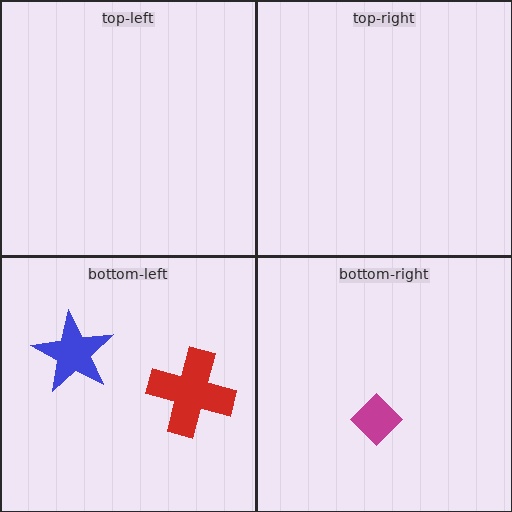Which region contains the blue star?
The bottom-left region.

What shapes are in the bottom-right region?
The magenta diamond.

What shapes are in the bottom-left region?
The blue star, the red cross.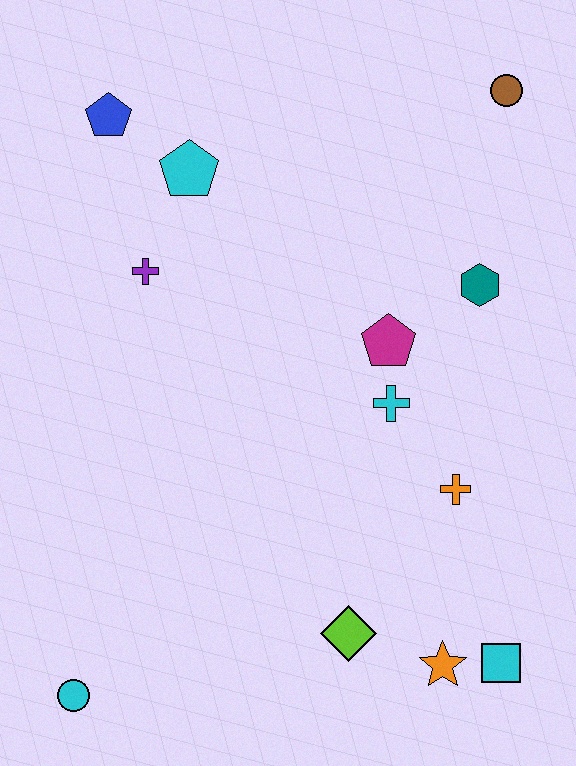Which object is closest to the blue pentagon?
The cyan pentagon is closest to the blue pentagon.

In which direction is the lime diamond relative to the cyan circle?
The lime diamond is to the right of the cyan circle.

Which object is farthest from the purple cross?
The cyan square is farthest from the purple cross.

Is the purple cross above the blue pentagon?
No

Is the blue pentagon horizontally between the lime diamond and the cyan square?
No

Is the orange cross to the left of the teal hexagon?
Yes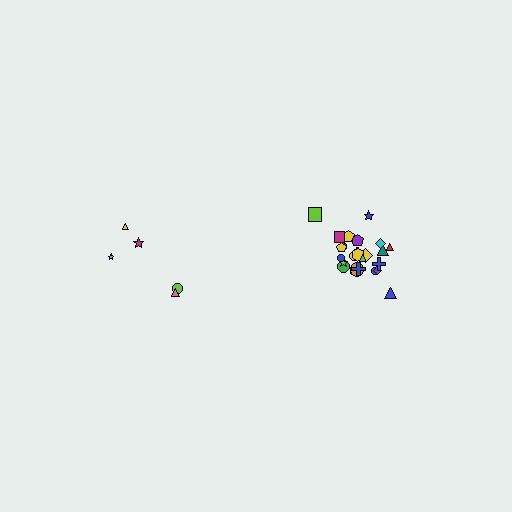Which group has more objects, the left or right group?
The right group.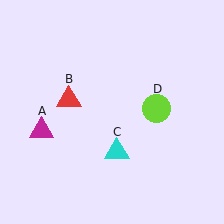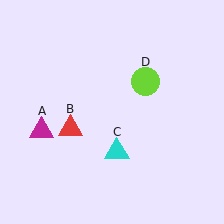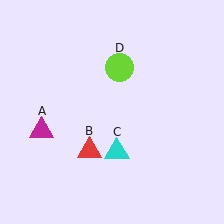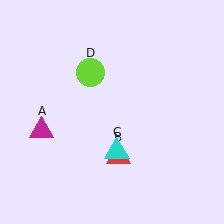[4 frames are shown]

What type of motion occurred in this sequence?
The red triangle (object B), lime circle (object D) rotated counterclockwise around the center of the scene.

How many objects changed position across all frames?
2 objects changed position: red triangle (object B), lime circle (object D).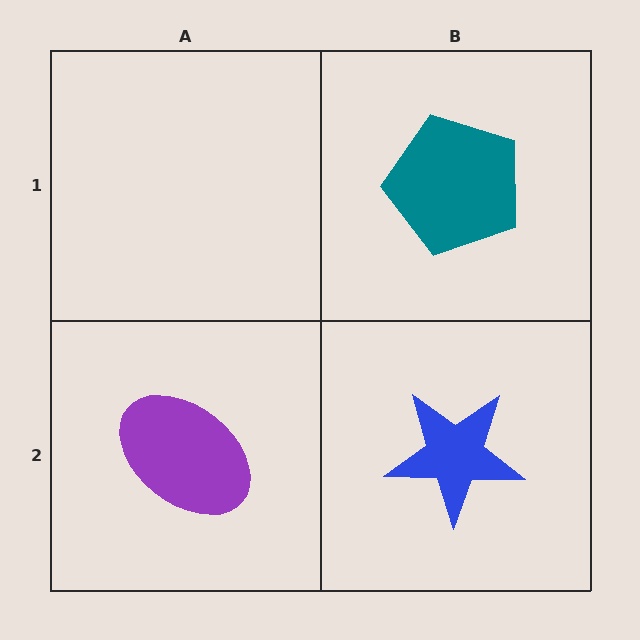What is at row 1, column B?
A teal pentagon.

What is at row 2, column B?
A blue star.